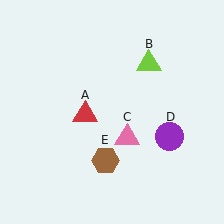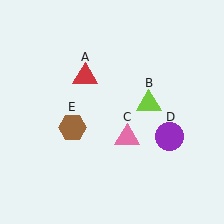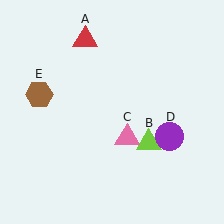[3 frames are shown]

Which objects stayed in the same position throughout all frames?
Pink triangle (object C) and purple circle (object D) remained stationary.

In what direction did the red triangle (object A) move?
The red triangle (object A) moved up.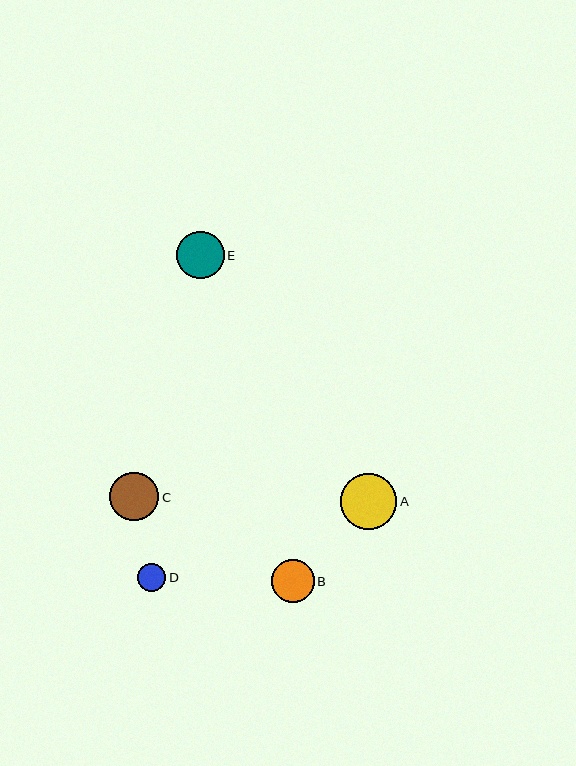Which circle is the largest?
Circle A is the largest with a size of approximately 56 pixels.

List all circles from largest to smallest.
From largest to smallest: A, C, E, B, D.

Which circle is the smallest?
Circle D is the smallest with a size of approximately 28 pixels.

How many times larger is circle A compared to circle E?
Circle A is approximately 1.2 times the size of circle E.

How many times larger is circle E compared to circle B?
Circle E is approximately 1.1 times the size of circle B.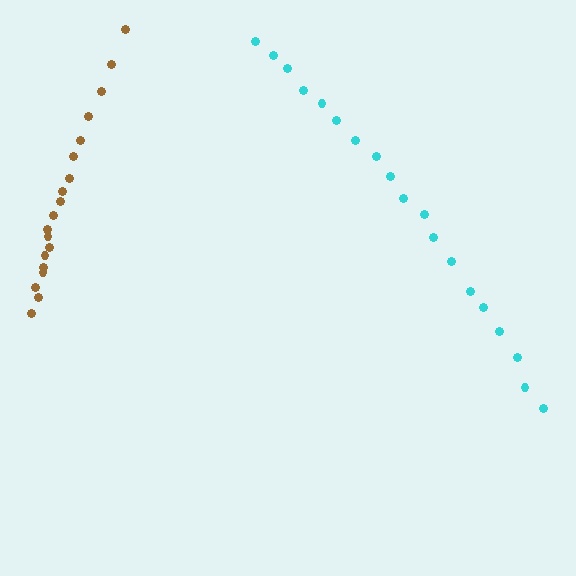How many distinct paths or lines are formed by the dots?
There are 2 distinct paths.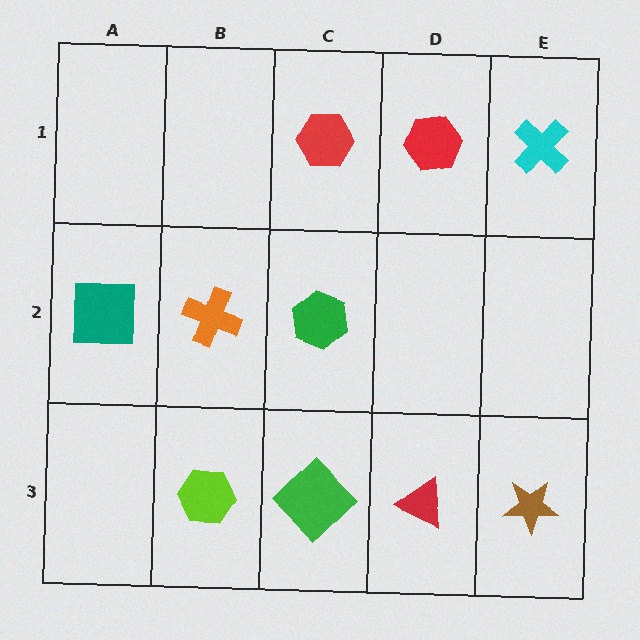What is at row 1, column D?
A red hexagon.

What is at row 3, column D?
A red triangle.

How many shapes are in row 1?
3 shapes.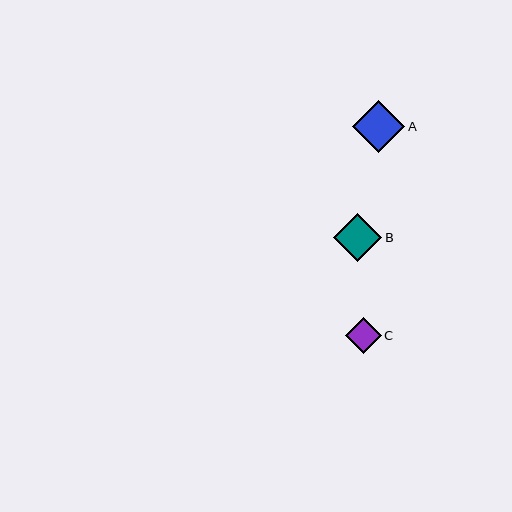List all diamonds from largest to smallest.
From largest to smallest: A, B, C.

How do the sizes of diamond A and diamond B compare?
Diamond A and diamond B are approximately the same size.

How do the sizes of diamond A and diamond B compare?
Diamond A and diamond B are approximately the same size.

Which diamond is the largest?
Diamond A is the largest with a size of approximately 52 pixels.